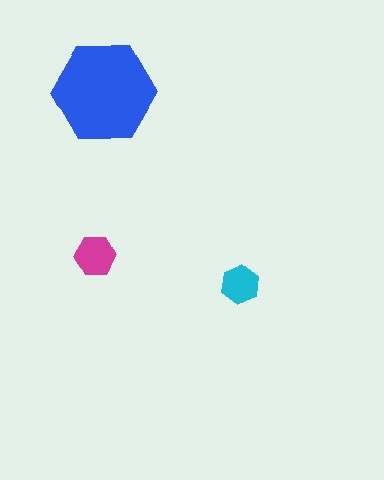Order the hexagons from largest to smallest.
the blue one, the magenta one, the cyan one.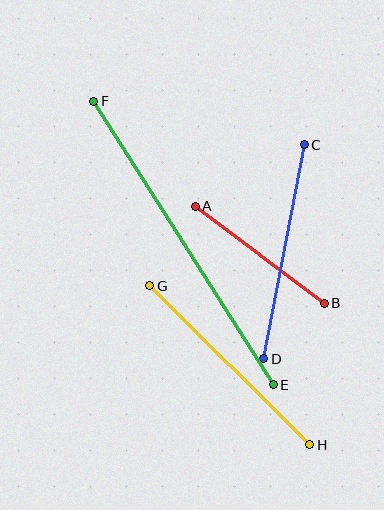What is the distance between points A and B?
The distance is approximately 161 pixels.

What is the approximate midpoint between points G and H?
The midpoint is at approximately (230, 365) pixels.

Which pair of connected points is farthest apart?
Points E and F are farthest apart.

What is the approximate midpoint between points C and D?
The midpoint is at approximately (284, 252) pixels.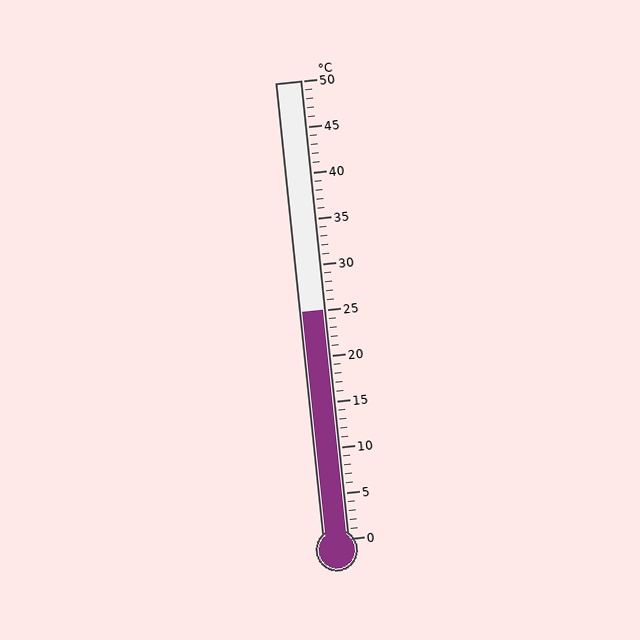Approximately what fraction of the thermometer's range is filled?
The thermometer is filled to approximately 50% of its range.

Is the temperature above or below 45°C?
The temperature is below 45°C.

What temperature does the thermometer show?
The thermometer shows approximately 25°C.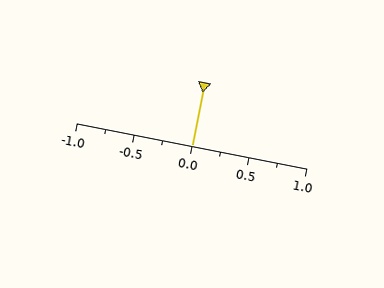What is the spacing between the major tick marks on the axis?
The major ticks are spaced 0.5 apart.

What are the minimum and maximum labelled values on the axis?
The axis runs from -1.0 to 1.0.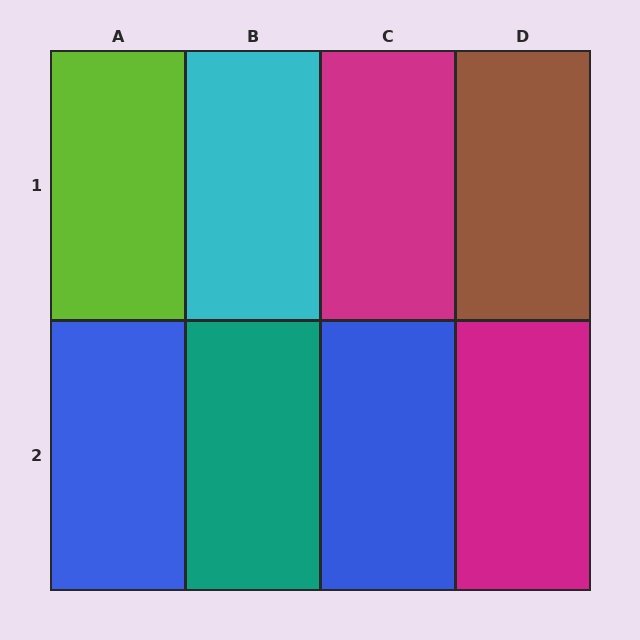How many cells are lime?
1 cell is lime.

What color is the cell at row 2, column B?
Teal.